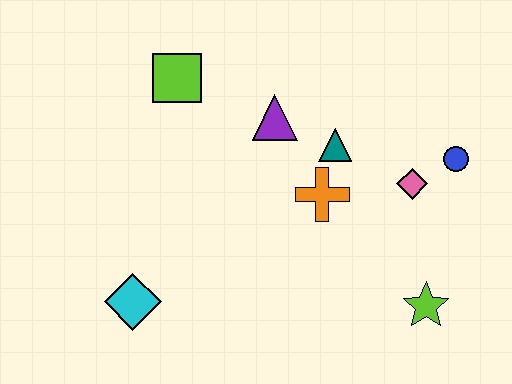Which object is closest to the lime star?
The pink diamond is closest to the lime star.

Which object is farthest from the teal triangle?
The cyan diamond is farthest from the teal triangle.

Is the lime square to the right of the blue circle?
No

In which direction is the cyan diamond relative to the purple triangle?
The cyan diamond is below the purple triangle.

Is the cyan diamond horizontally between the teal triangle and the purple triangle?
No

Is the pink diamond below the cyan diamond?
No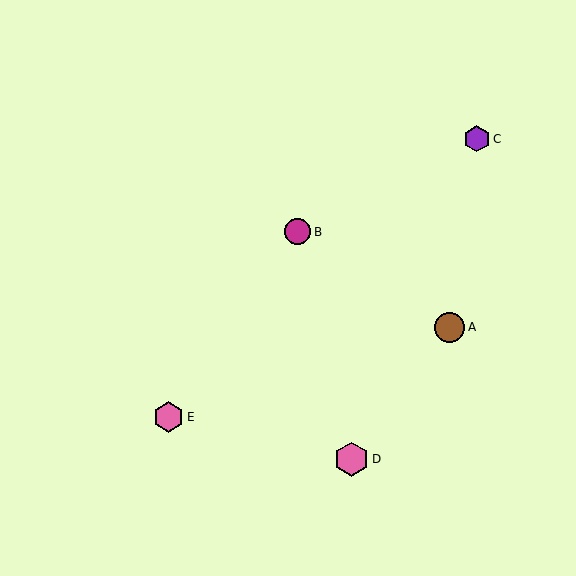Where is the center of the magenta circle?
The center of the magenta circle is at (298, 232).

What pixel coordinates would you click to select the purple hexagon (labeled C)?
Click at (477, 139) to select the purple hexagon C.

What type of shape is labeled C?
Shape C is a purple hexagon.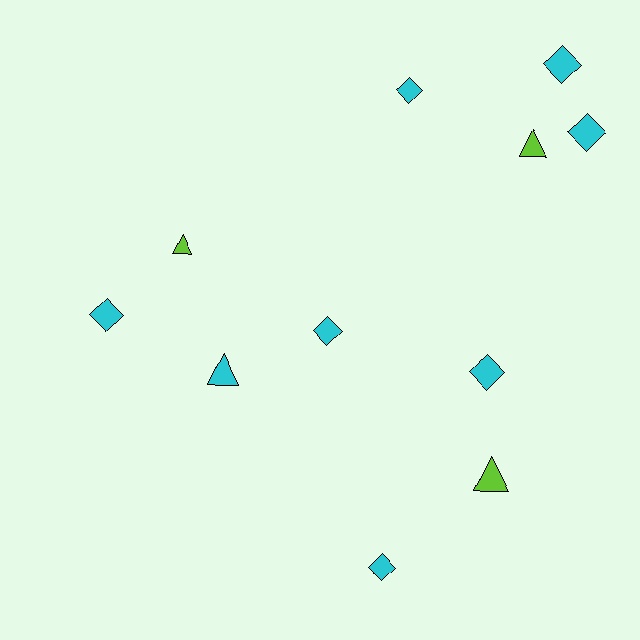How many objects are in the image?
There are 11 objects.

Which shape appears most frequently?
Diamond, with 7 objects.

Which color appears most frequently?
Cyan, with 8 objects.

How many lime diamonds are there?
There are no lime diamonds.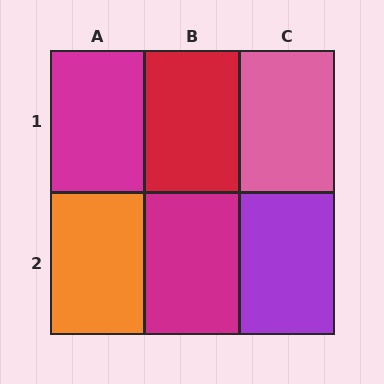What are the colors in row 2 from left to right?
Orange, magenta, purple.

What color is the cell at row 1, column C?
Pink.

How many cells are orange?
1 cell is orange.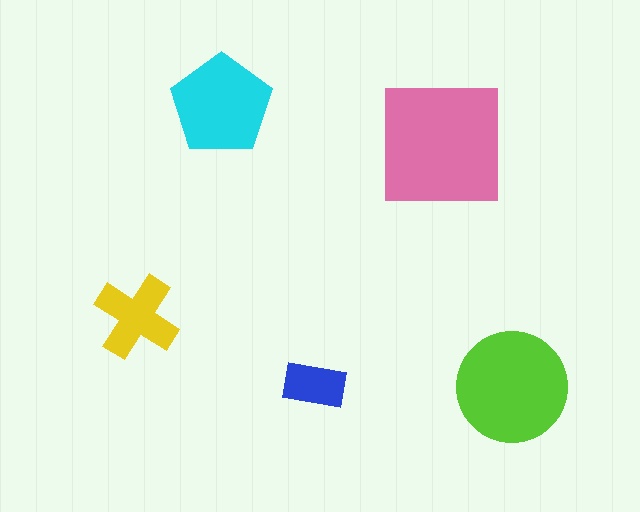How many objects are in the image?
There are 5 objects in the image.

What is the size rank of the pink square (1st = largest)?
1st.